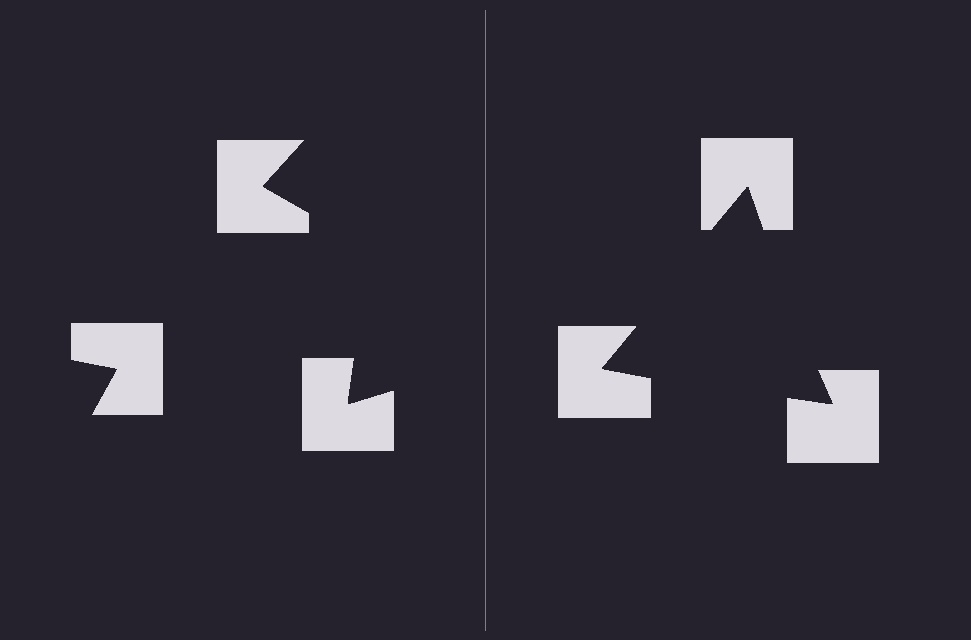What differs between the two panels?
The notched squares are positioned identically on both sides; only the wedge orientations differ. On the right they align to a triangle; on the left they are misaligned.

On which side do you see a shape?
An illusory triangle appears on the right side. On the left side the wedge cuts are rotated, so no coherent shape forms.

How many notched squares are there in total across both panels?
6 — 3 on each side.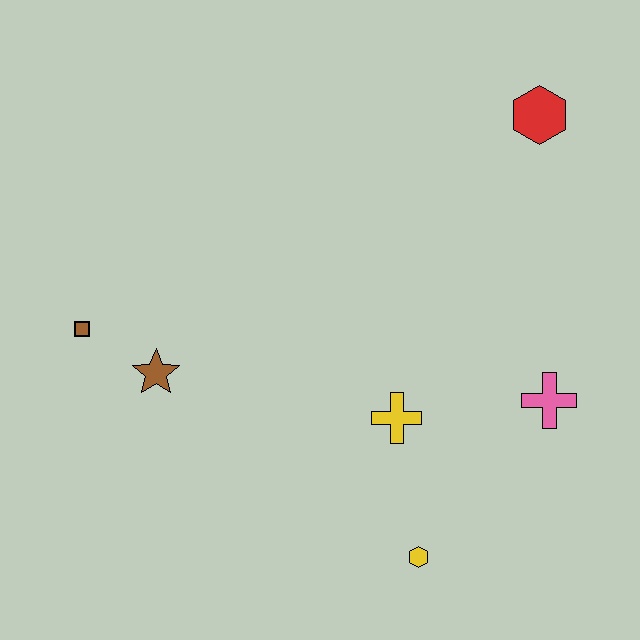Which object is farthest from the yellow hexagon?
The red hexagon is farthest from the yellow hexagon.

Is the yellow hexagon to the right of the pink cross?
No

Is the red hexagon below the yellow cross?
No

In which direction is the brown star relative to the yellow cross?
The brown star is to the left of the yellow cross.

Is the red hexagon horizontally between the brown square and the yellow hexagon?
No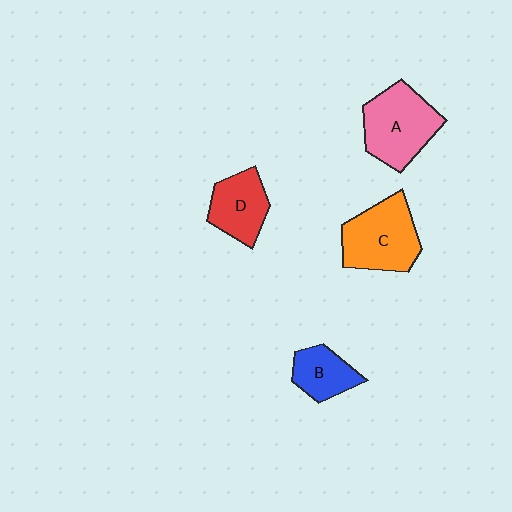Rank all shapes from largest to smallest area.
From largest to smallest: A (pink), C (orange), D (red), B (blue).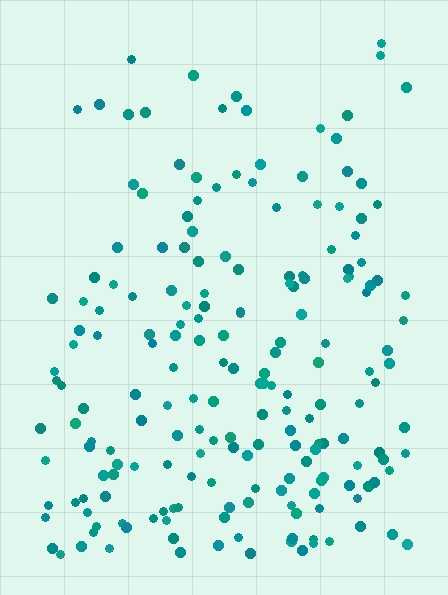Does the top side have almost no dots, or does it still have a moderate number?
Still a moderate number, just noticeably fewer than the bottom.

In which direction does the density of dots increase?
From top to bottom, with the bottom side densest.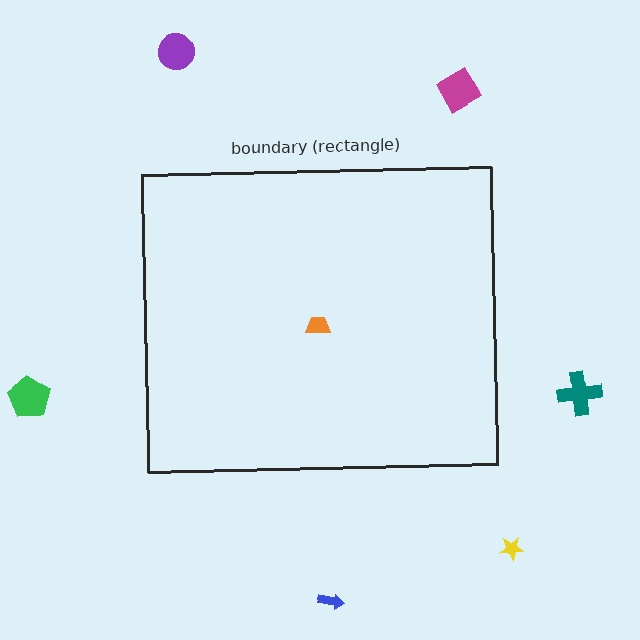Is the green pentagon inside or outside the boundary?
Outside.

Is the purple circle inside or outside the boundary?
Outside.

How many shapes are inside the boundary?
1 inside, 6 outside.